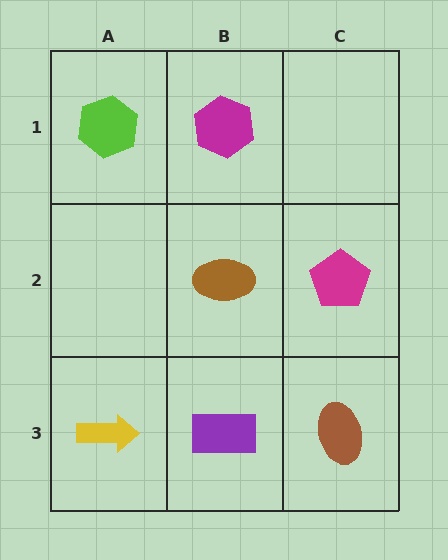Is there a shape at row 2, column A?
No, that cell is empty.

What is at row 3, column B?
A purple rectangle.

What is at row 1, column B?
A magenta hexagon.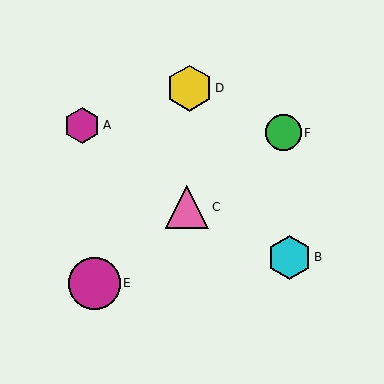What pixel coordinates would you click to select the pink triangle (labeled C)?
Click at (187, 207) to select the pink triangle C.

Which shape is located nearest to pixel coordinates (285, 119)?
The green circle (labeled F) at (283, 133) is nearest to that location.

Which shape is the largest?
The magenta circle (labeled E) is the largest.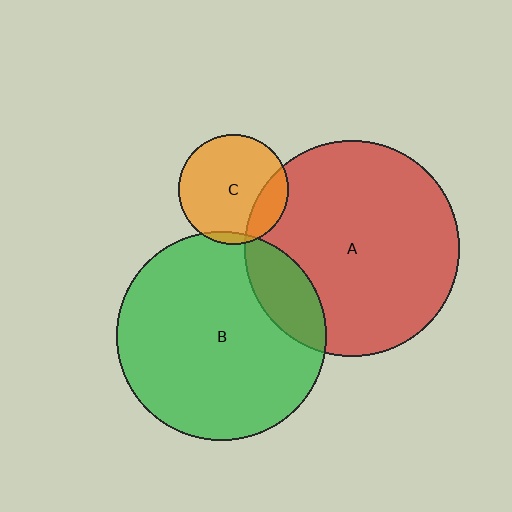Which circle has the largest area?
Circle A (red).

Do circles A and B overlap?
Yes.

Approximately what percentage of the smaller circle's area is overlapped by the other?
Approximately 15%.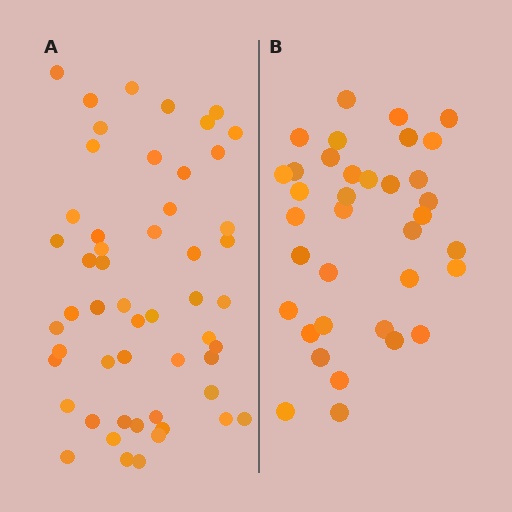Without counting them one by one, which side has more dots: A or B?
Region A (the left region) has more dots.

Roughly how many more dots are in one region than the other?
Region A has approximately 15 more dots than region B.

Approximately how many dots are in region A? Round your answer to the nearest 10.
About 50 dots. (The exact count is 53, which rounds to 50.)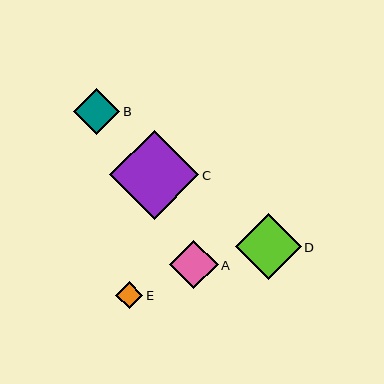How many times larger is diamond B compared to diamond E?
Diamond B is approximately 1.7 times the size of diamond E.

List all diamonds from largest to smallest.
From largest to smallest: C, D, A, B, E.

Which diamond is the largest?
Diamond C is the largest with a size of approximately 89 pixels.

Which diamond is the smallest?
Diamond E is the smallest with a size of approximately 27 pixels.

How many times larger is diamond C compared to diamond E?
Diamond C is approximately 3.3 times the size of diamond E.